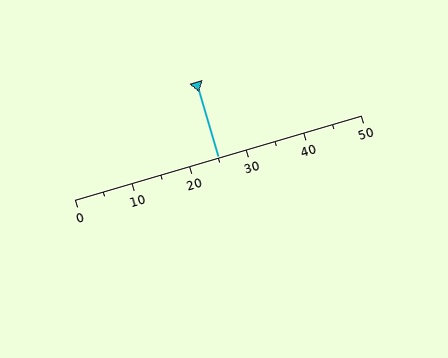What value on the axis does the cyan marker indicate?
The marker indicates approximately 25.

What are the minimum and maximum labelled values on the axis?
The axis runs from 0 to 50.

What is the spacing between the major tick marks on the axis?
The major ticks are spaced 10 apart.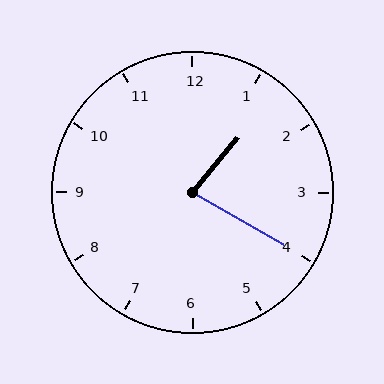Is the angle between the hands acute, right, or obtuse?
It is acute.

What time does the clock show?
1:20.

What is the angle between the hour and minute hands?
Approximately 80 degrees.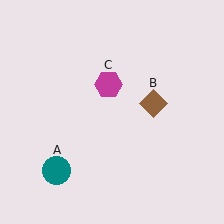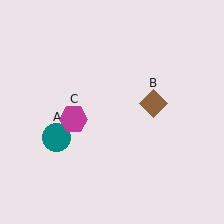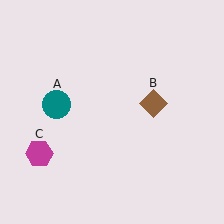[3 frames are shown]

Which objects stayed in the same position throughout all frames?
Brown diamond (object B) remained stationary.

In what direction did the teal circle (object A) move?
The teal circle (object A) moved up.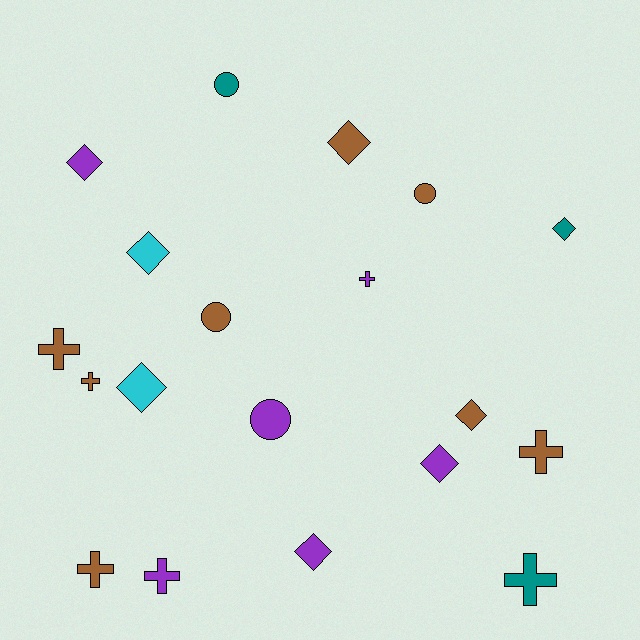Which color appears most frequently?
Brown, with 8 objects.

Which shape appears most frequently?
Diamond, with 8 objects.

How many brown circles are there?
There are 2 brown circles.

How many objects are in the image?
There are 19 objects.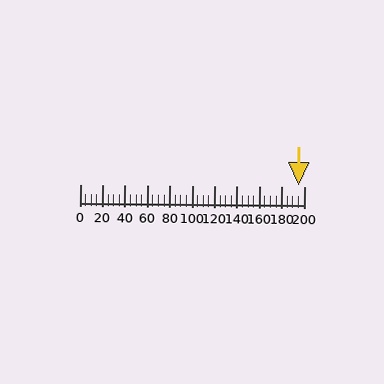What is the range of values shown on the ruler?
The ruler shows values from 0 to 200.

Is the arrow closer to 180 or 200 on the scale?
The arrow is closer to 200.